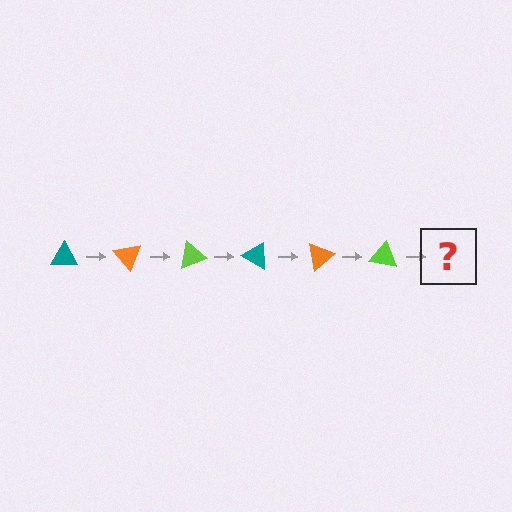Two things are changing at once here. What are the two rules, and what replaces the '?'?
The two rules are that it rotates 50 degrees each step and the color cycles through teal, orange, and lime. The '?' should be a teal triangle, rotated 300 degrees from the start.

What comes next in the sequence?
The next element should be a teal triangle, rotated 300 degrees from the start.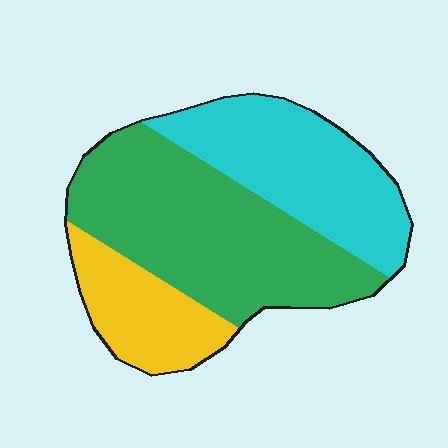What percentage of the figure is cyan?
Cyan covers around 35% of the figure.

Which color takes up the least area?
Yellow, at roughly 20%.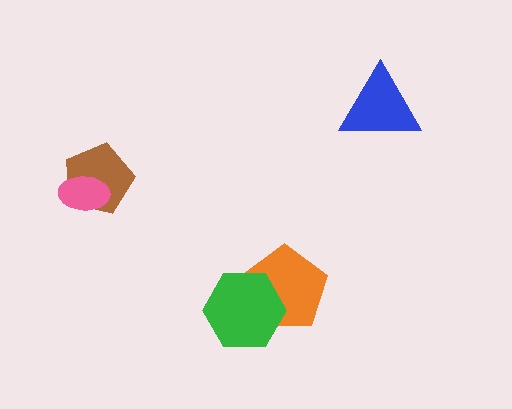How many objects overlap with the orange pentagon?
1 object overlaps with the orange pentagon.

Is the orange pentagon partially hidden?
Yes, it is partially covered by another shape.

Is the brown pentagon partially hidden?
Yes, it is partially covered by another shape.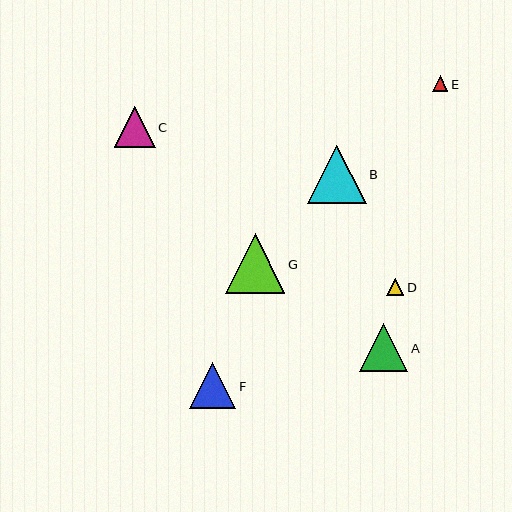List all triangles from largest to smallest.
From largest to smallest: G, B, A, F, C, D, E.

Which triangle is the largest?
Triangle G is the largest with a size of approximately 59 pixels.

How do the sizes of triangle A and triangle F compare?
Triangle A and triangle F are approximately the same size.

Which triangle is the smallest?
Triangle E is the smallest with a size of approximately 15 pixels.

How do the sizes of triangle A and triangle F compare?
Triangle A and triangle F are approximately the same size.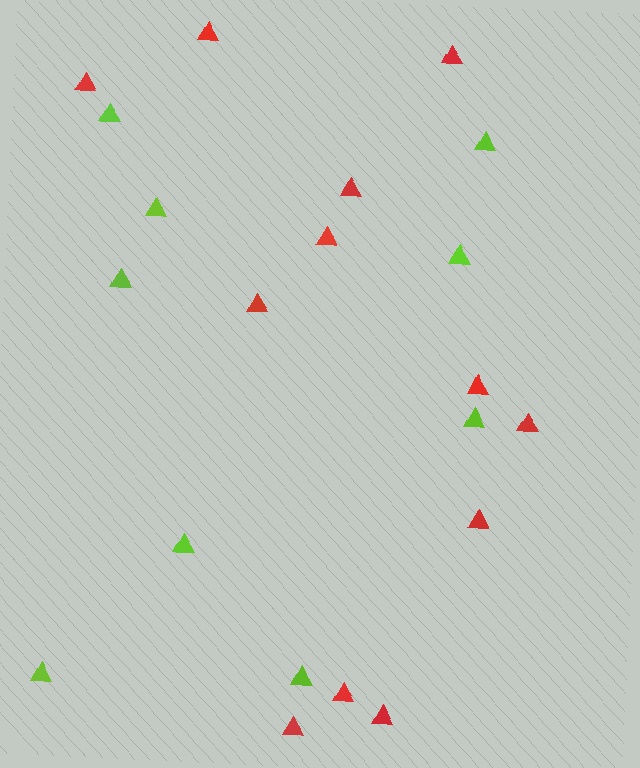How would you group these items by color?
There are 2 groups: one group of red triangles (12) and one group of lime triangles (9).